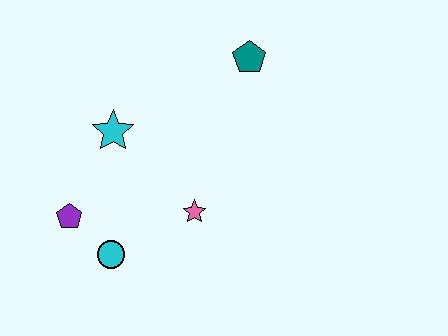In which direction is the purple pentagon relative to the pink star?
The purple pentagon is to the left of the pink star.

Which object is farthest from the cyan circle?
The teal pentagon is farthest from the cyan circle.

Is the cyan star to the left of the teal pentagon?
Yes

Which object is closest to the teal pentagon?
The cyan star is closest to the teal pentagon.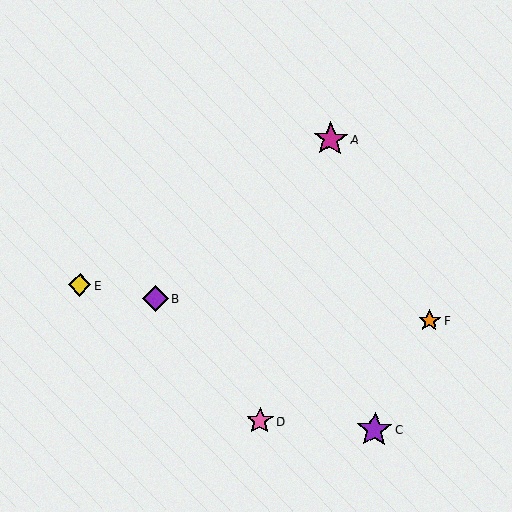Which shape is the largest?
The purple star (labeled C) is the largest.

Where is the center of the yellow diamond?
The center of the yellow diamond is at (80, 285).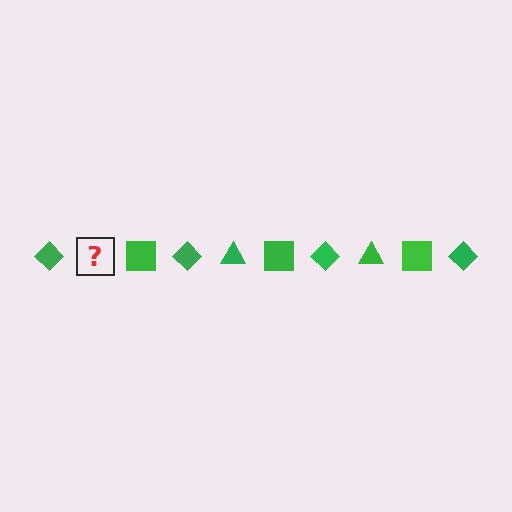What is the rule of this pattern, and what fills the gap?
The rule is that the pattern cycles through diamond, triangle, square shapes in green. The gap should be filled with a green triangle.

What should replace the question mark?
The question mark should be replaced with a green triangle.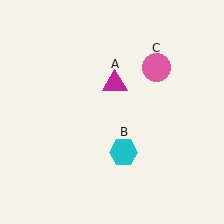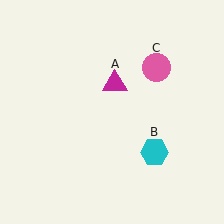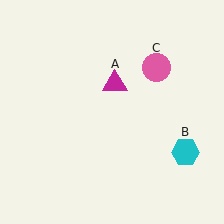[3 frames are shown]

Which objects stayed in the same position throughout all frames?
Magenta triangle (object A) and pink circle (object C) remained stationary.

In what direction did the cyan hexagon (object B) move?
The cyan hexagon (object B) moved right.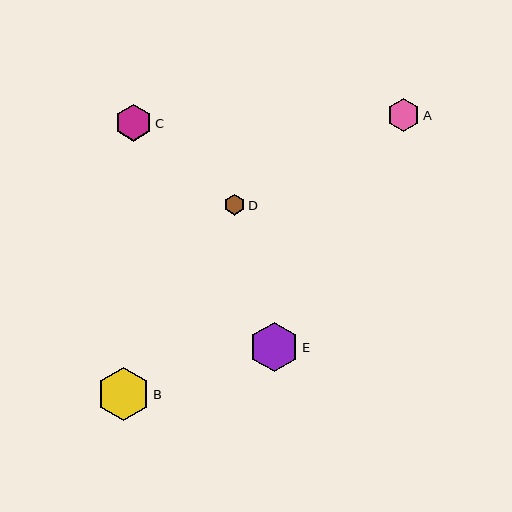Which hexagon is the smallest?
Hexagon D is the smallest with a size of approximately 21 pixels.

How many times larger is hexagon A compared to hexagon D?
Hexagon A is approximately 1.6 times the size of hexagon D.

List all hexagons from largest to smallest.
From largest to smallest: B, E, C, A, D.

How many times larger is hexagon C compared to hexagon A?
Hexagon C is approximately 1.1 times the size of hexagon A.